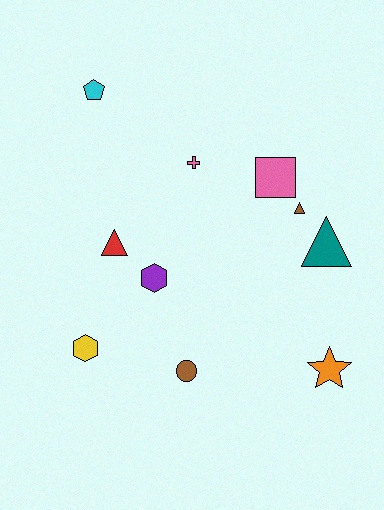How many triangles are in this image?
There are 3 triangles.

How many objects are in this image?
There are 10 objects.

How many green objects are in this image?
There are no green objects.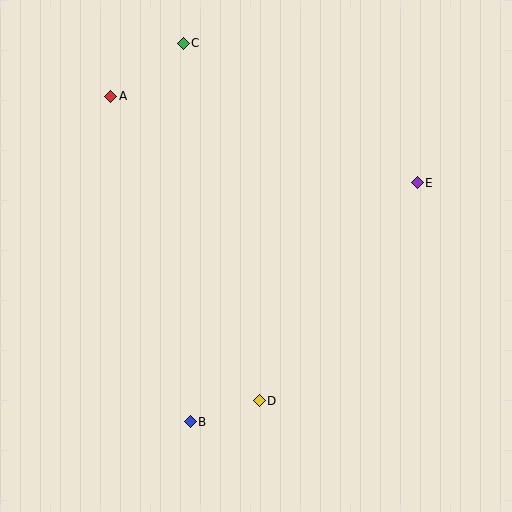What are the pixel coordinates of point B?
Point B is at (190, 422).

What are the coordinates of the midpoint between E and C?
The midpoint between E and C is at (300, 113).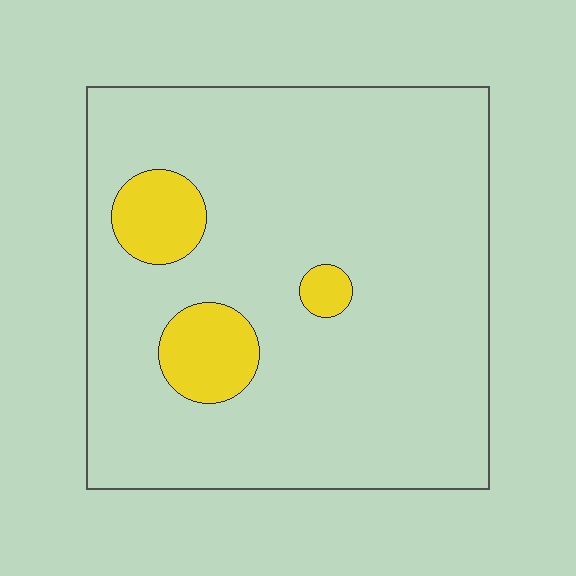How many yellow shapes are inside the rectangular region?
3.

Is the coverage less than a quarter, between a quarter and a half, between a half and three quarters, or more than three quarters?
Less than a quarter.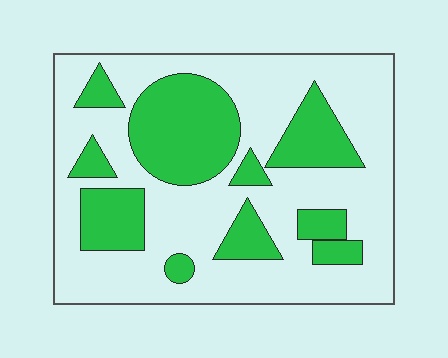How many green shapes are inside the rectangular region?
10.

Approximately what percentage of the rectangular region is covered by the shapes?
Approximately 30%.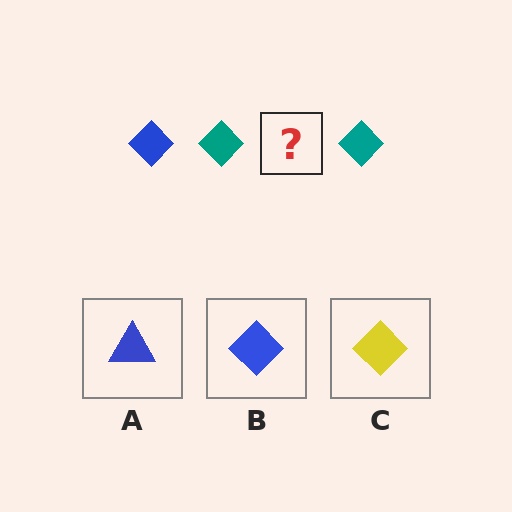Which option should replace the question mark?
Option B.